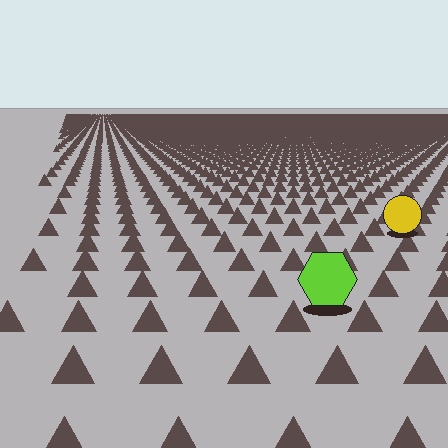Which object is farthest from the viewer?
The yellow circle is farthest from the viewer. It appears smaller and the ground texture around it is denser.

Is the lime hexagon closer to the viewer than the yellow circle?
Yes. The lime hexagon is closer — you can tell from the texture gradient: the ground texture is coarser near it.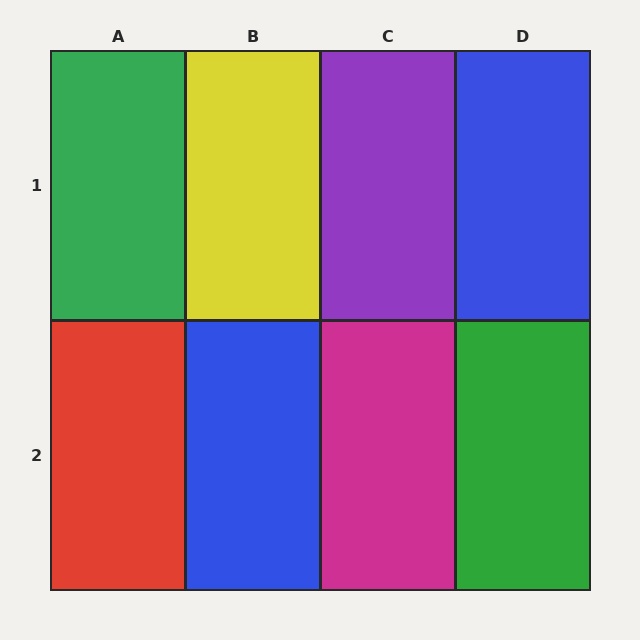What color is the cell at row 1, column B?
Yellow.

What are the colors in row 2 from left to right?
Red, blue, magenta, green.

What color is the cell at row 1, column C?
Purple.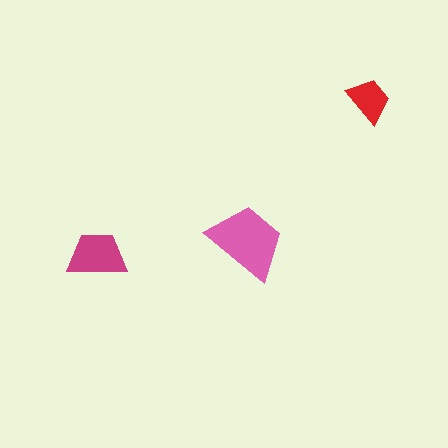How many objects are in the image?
There are 3 objects in the image.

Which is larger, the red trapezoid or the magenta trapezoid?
The magenta one.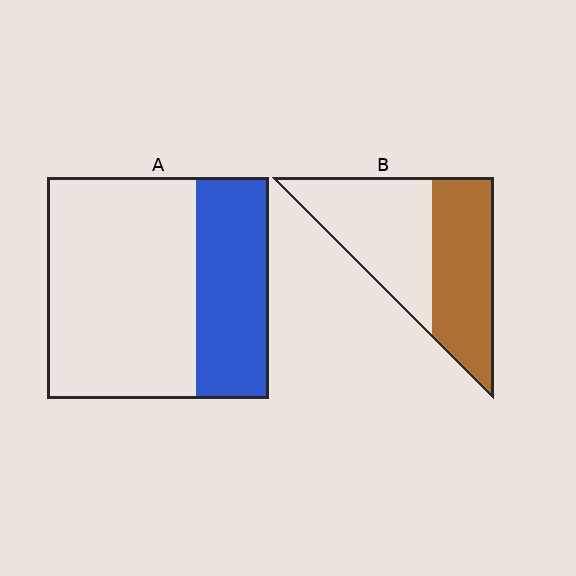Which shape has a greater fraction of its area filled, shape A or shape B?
Shape B.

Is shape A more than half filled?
No.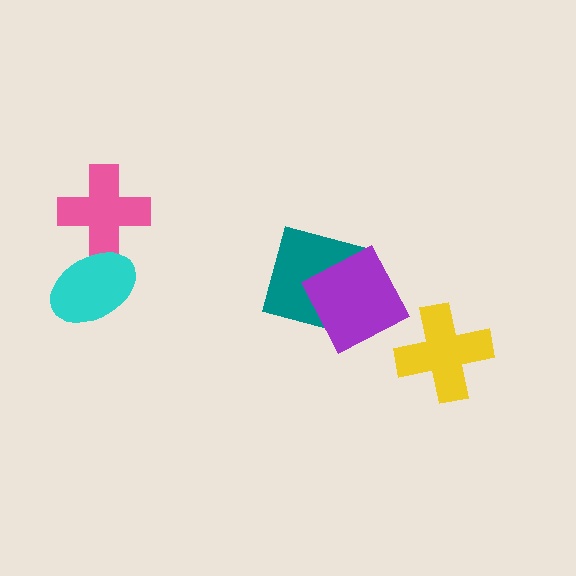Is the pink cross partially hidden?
Yes, it is partially covered by another shape.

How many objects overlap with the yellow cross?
0 objects overlap with the yellow cross.